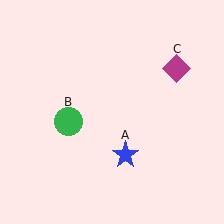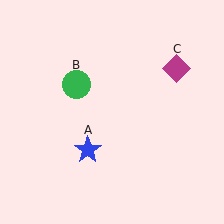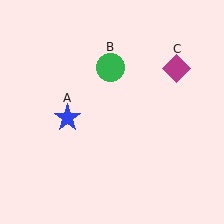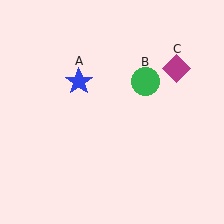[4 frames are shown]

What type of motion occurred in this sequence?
The blue star (object A), green circle (object B) rotated clockwise around the center of the scene.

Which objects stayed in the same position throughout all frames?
Magenta diamond (object C) remained stationary.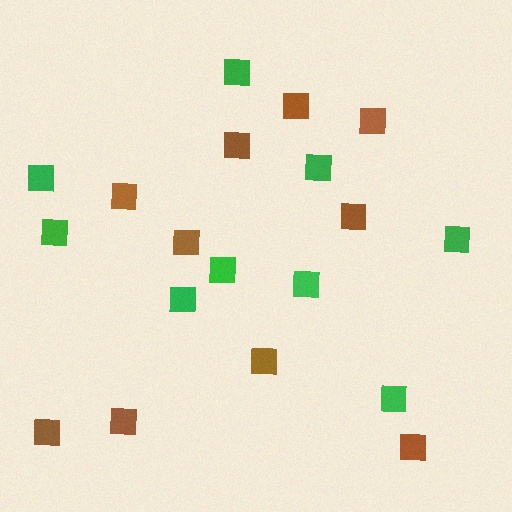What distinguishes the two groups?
There are 2 groups: one group of green squares (9) and one group of brown squares (10).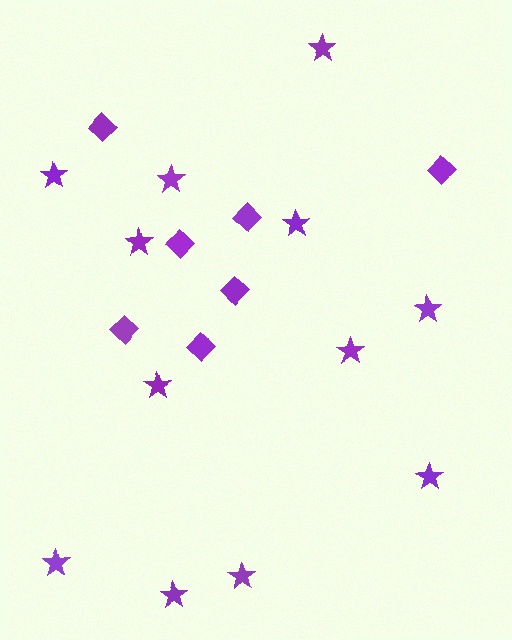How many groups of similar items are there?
There are 2 groups: one group of stars (12) and one group of diamonds (7).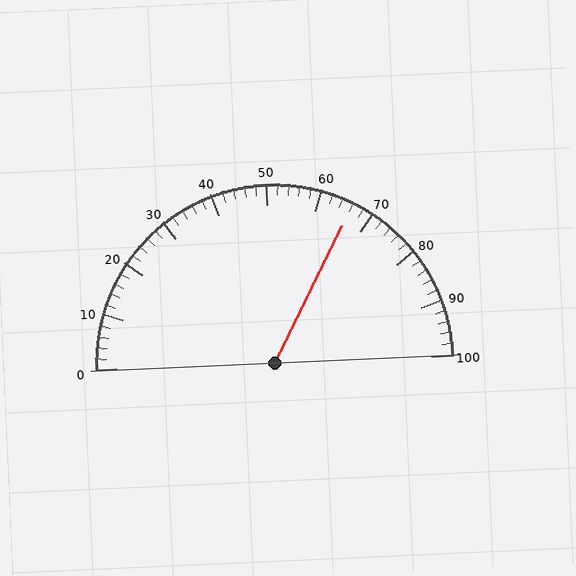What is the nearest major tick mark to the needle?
The nearest major tick mark is 70.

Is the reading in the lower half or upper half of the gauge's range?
The reading is in the upper half of the range (0 to 100).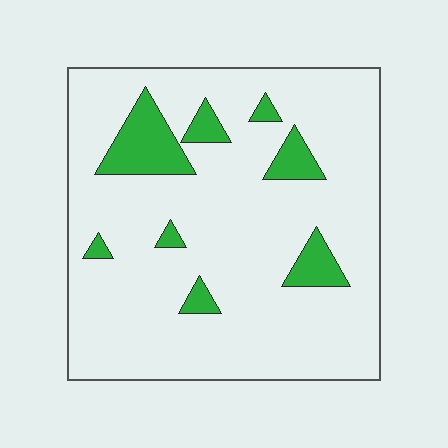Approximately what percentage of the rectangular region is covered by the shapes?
Approximately 10%.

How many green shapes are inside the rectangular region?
8.